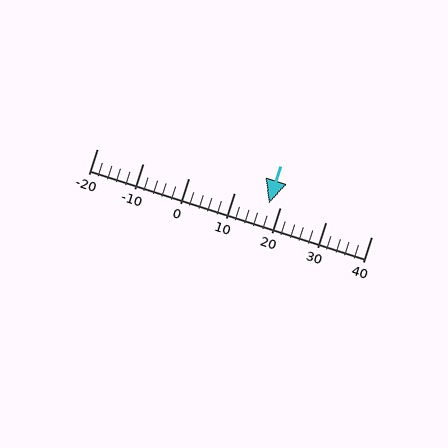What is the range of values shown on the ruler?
The ruler shows values from -20 to 40.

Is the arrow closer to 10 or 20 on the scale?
The arrow is closer to 20.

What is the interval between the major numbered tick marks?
The major tick marks are spaced 10 units apart.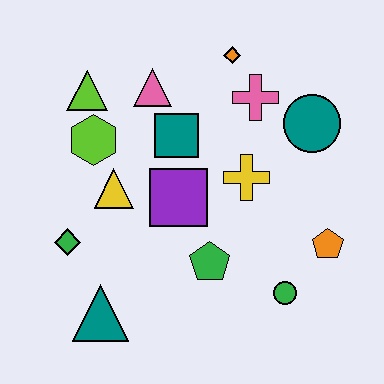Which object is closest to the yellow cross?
The purple square is closest to the yellow cross.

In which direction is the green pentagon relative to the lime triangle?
The green pentagon is below the lime triangle.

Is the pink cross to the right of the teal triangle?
Yes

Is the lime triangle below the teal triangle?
No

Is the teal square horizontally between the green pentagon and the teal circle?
No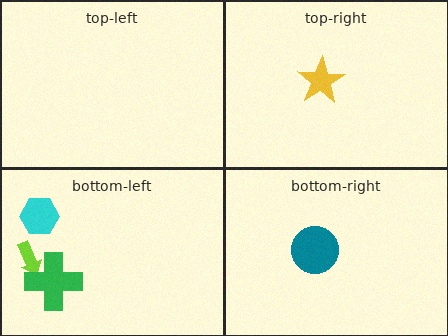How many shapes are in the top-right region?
1.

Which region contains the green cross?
The bottom-left region.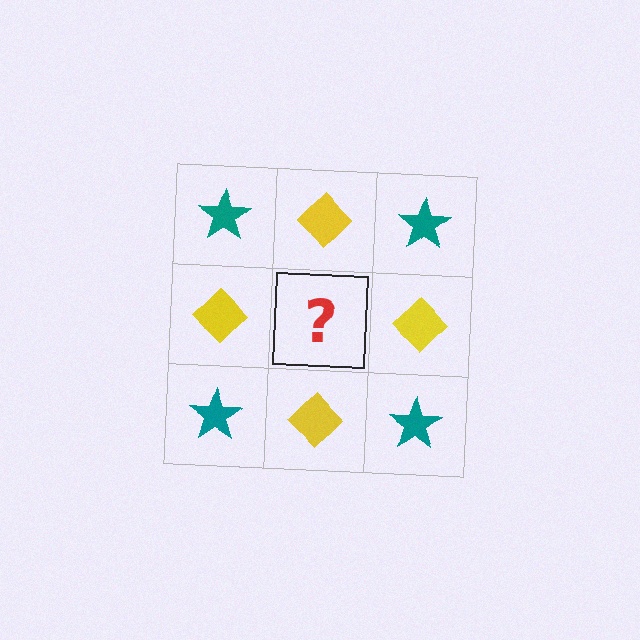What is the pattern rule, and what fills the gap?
The rule is that it alternates teal star and yellow diamond in a checkerboard pattern. The gap should be filled with a teal star.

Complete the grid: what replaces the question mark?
The question mark should be replaced with a teal star.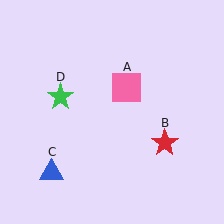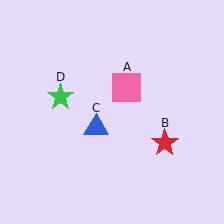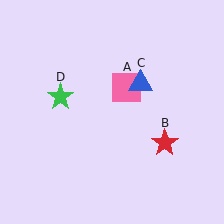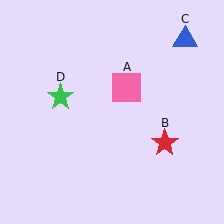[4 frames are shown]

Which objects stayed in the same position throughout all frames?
Pink square (object A) and red star (object B) and green star (object D) remained stationary.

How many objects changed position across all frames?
1 object changed position: blue triangle (object C).